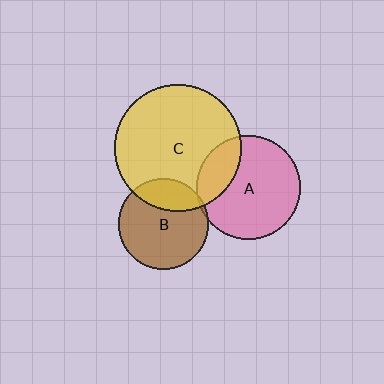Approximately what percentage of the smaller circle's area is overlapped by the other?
Approximately 25%.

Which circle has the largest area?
Circle C (yellow).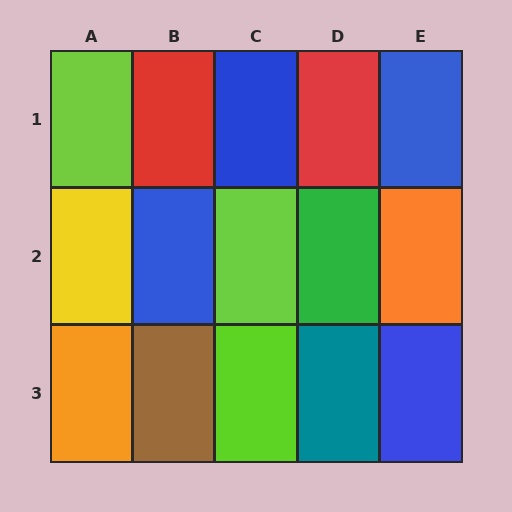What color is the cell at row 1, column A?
Lime.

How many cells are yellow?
1 cell is yellow.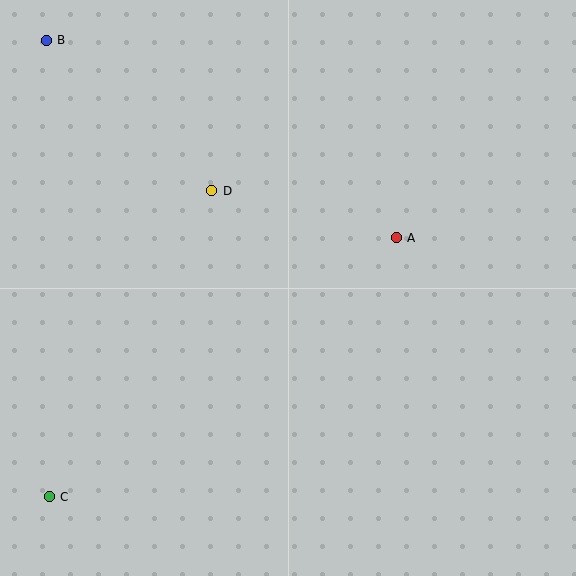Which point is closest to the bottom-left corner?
Point C is closest to the bottom-left corner.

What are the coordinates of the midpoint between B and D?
The midpoint between B and D is at (129, 116).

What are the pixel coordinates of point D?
Point D is at (212, 191).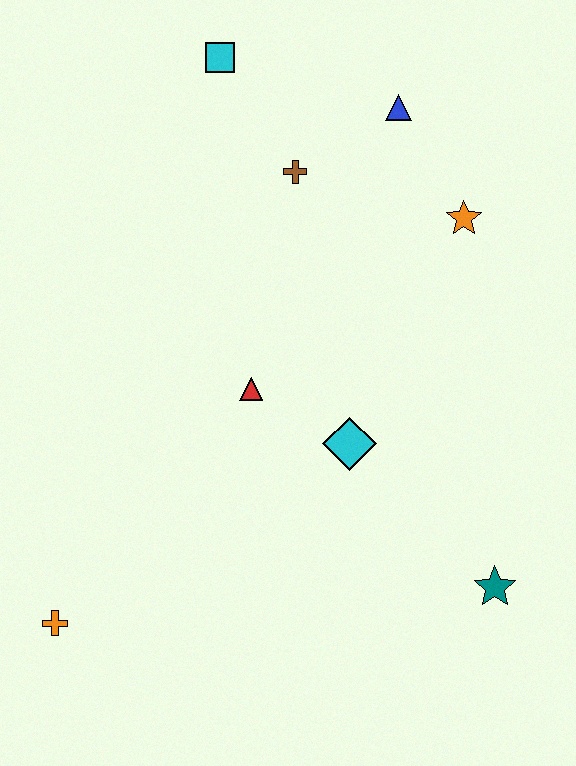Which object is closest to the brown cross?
The blue triangle is closest to the brown cross.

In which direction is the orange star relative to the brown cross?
The orange star is to the right of the brown cross.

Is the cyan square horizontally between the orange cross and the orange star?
Yes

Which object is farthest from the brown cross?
The orange cross is farthest from the brown cross.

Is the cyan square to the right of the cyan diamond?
No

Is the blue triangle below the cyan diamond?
No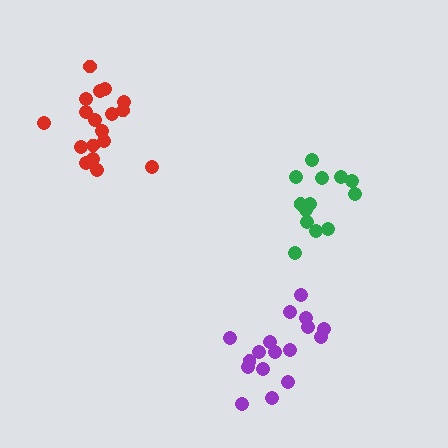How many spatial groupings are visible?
There are 3 spatial groupings.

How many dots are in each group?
Group 1: 17 dots, Group 2: 13 dots, Group 3: 18 dots (48 total).